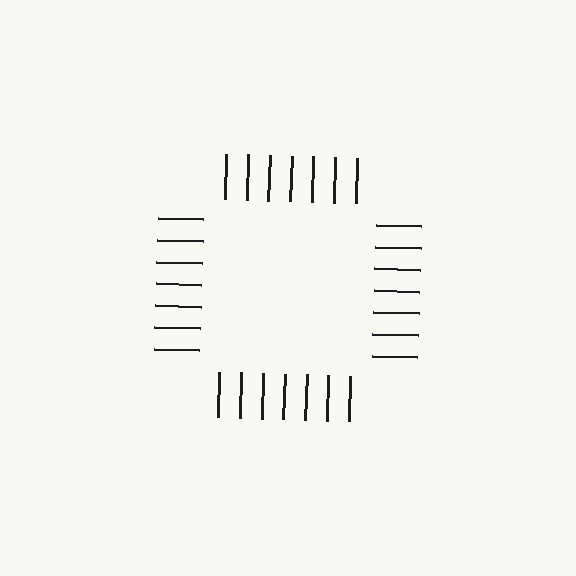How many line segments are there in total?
28 — 7 along each of the 4 edges.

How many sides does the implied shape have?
4 sides — the line-ends trace a square.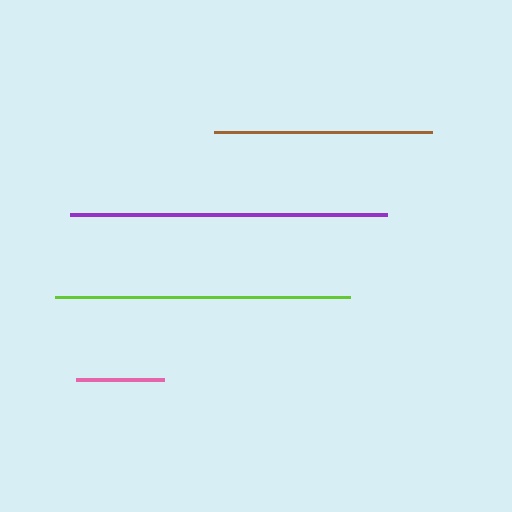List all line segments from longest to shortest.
From longest to shortest: purple, lime, brown, pink.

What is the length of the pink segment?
The pink segment is approximately 88 pixels long.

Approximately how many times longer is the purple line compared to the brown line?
The purple line is approximately 1.5 times the length of the brown line.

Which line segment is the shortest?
The pink line is the shortest at approximately 88 pixels.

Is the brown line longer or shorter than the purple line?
The purple line is longer than the brown line.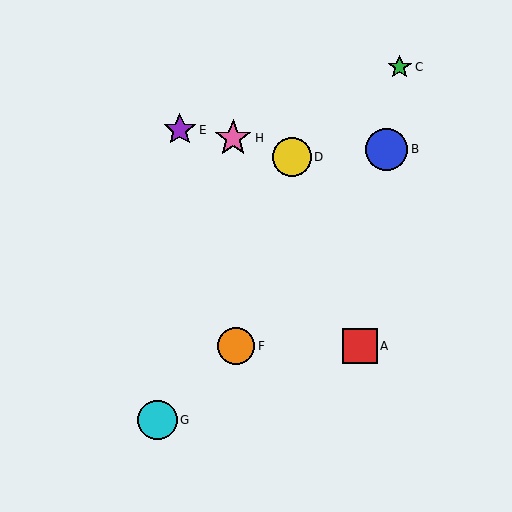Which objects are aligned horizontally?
Objects A, F are aligned horizontally.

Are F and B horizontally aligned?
No, F is at y≈346 and B is at y≈149.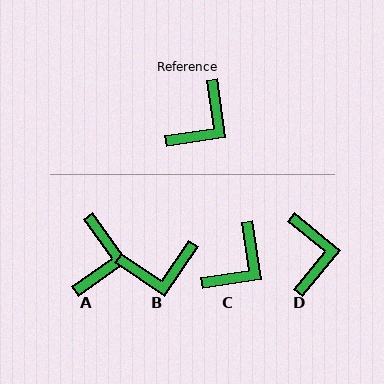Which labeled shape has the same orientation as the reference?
C.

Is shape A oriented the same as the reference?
No, it is off by about 27 degrees.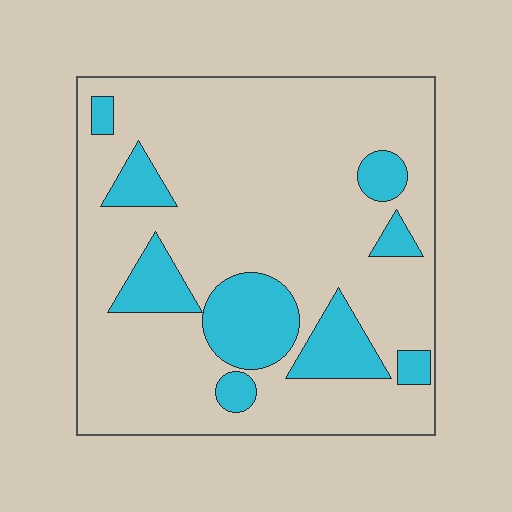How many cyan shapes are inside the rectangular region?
9.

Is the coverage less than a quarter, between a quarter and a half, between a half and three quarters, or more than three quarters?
Less than a quarter.